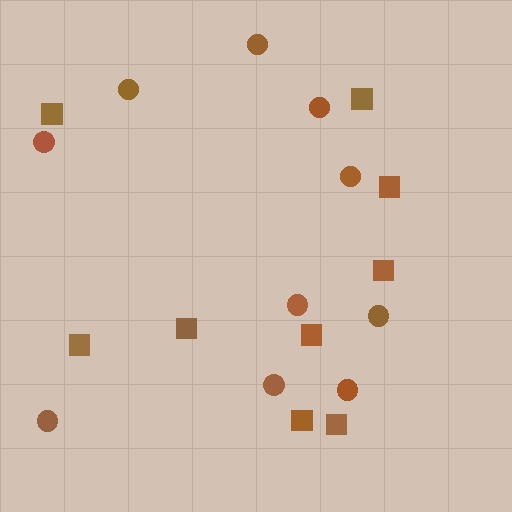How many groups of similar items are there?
There are 2 groups: one group of circles (10) and one group of squares (9).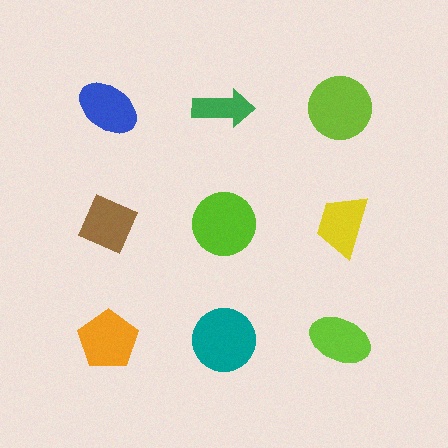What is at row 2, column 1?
A brown diamond.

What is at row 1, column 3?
A lime circle.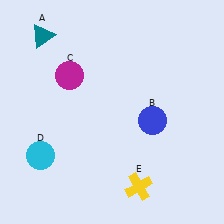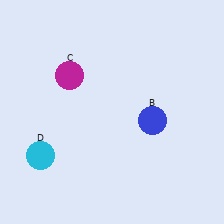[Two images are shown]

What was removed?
The teal triangle (A), the yellow cross (E) were removed in Image 2.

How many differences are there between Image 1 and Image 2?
There are 2 differences between the two images.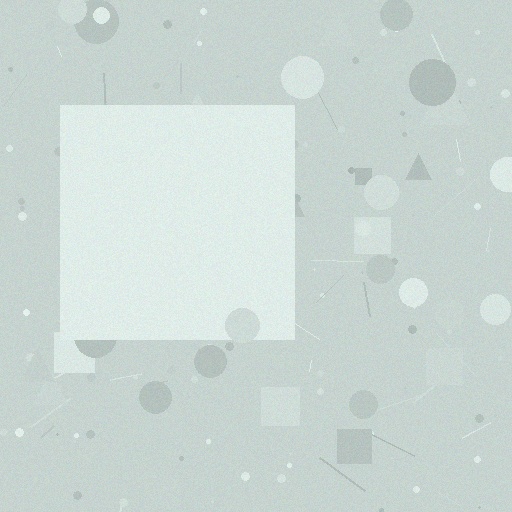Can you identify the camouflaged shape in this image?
The camouflaged shape is a square.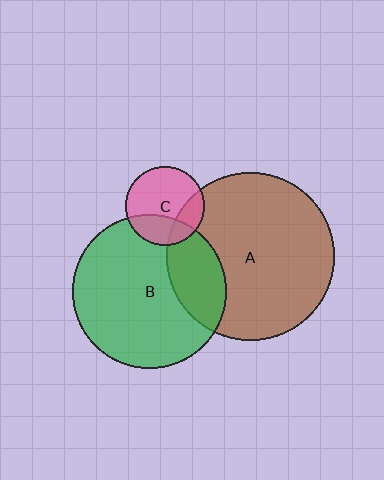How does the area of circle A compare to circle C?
Approximately 4.5 times.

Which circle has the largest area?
Circle A (brown).